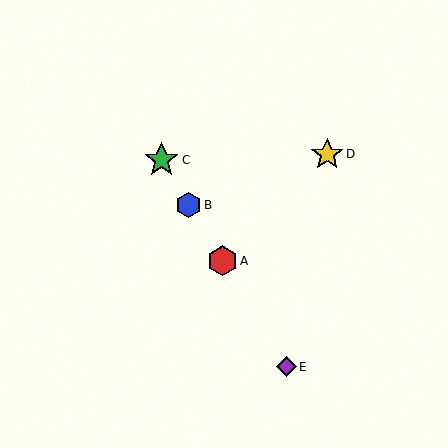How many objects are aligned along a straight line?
4 objects (A, B, C, E) are aligned along a straight line.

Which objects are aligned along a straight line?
Objects A, B, C, E are aligned along a straight line.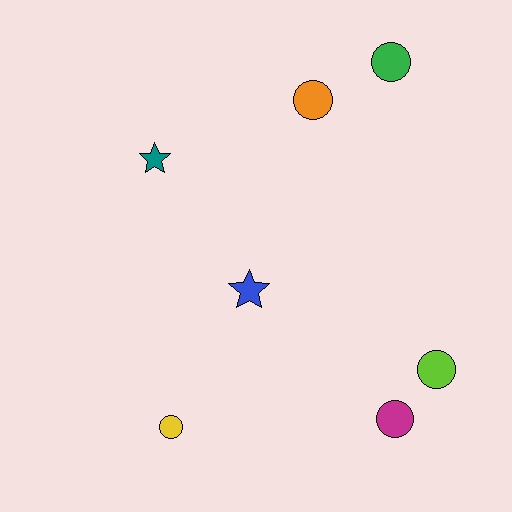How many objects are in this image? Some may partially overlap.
There are 7 objects.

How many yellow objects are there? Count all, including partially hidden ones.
There is 1 yellow object.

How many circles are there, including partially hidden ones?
There are 5 circles.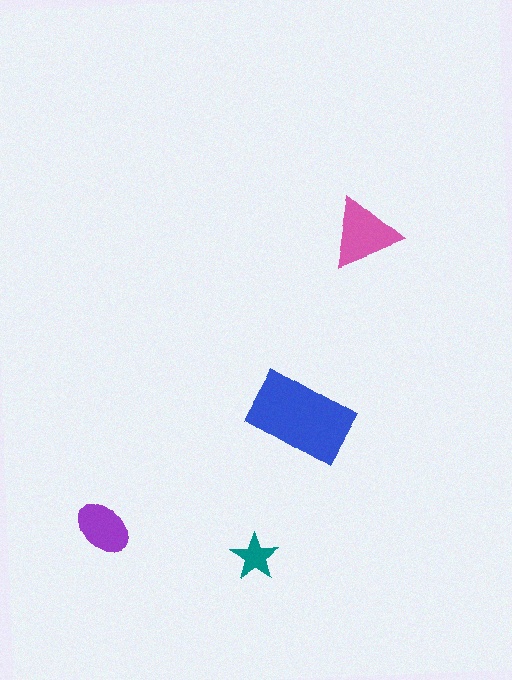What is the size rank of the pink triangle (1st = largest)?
2nd.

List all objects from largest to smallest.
The blue rectangle, the pink triangle, the purple ellipse, the teal star.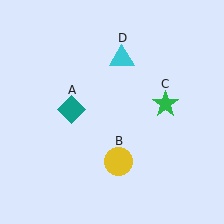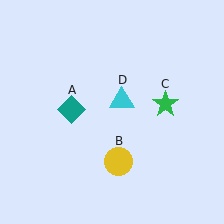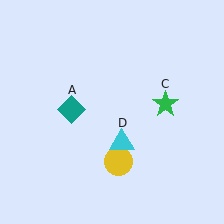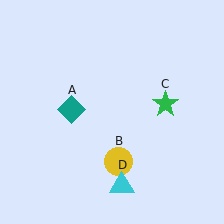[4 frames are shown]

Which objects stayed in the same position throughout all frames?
Teal diamond (object A) and yellow circle (object B) and green star (object C) remained stationary.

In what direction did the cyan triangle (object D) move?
The cyan triangle (object D) moved down.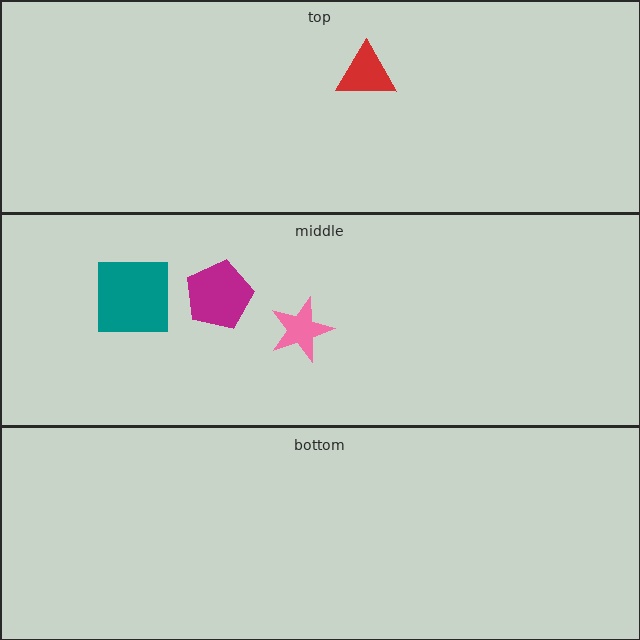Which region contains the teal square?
The middle region.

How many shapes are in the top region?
1.